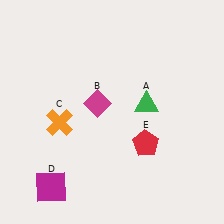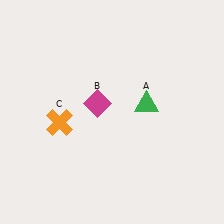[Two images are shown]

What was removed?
The magenta square (D), the red pentagon (E) were removed in Image 2.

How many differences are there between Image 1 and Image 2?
There are 2 differences between the two images.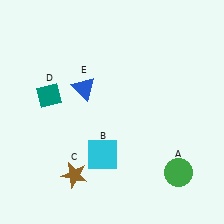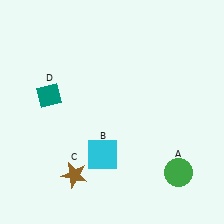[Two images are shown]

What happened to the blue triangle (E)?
The blue triangle (E) was removed in Image 2. It was in the top-left area of Image 1.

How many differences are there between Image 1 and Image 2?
There is 1 difference between the two images.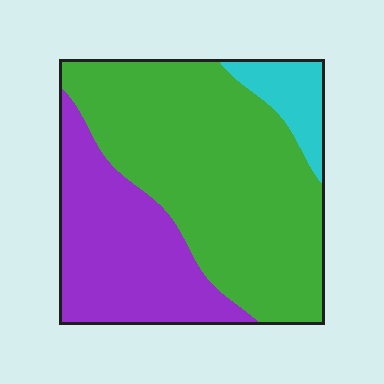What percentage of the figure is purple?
Purple covers 32% of the figure.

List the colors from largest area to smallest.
From largest to smallest: green, purple, cyan.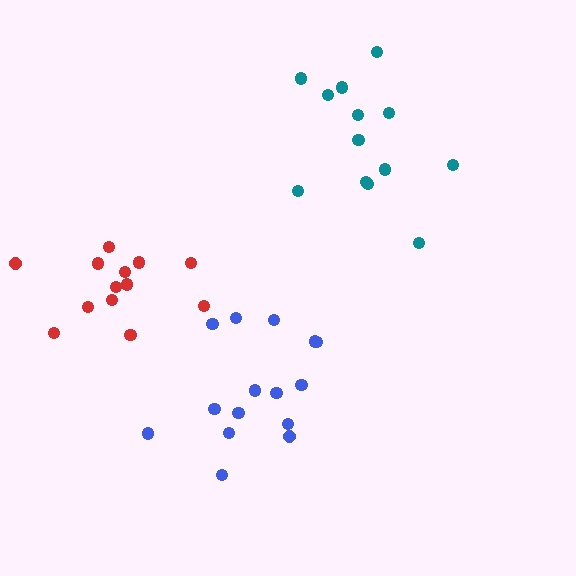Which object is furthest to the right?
The teal cluster is rightmost.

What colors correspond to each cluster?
The clusters are colored: red, blue, teal.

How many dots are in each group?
Group 1: 13 dots, Group 2: 15 dots, Group 3: 13 dots (41 total).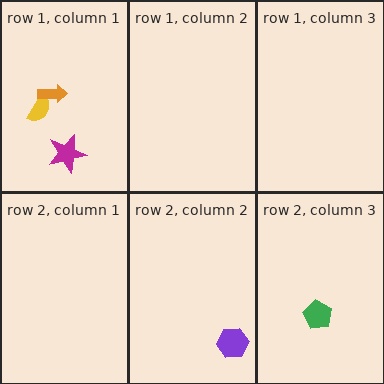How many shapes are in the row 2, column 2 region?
1.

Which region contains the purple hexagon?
The row 2, column 2 region.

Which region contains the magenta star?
The row 1, column 1 region.